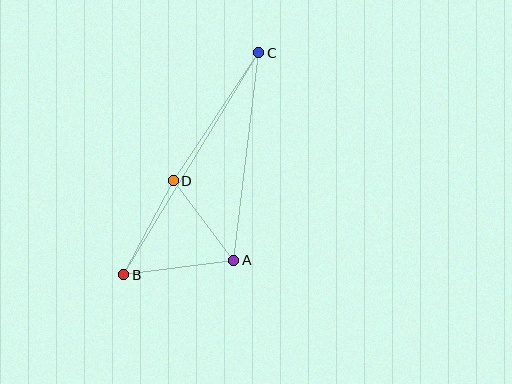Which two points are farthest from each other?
Points B and C are farthest from each other.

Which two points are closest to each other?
Points A and D are closest to each other.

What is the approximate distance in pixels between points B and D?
The distance between B and D is approximately 106 pixels.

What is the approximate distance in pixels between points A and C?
The distance between A and C is approximately 209 pixels.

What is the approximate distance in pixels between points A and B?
The distance between A and B is approximately 111 pixels.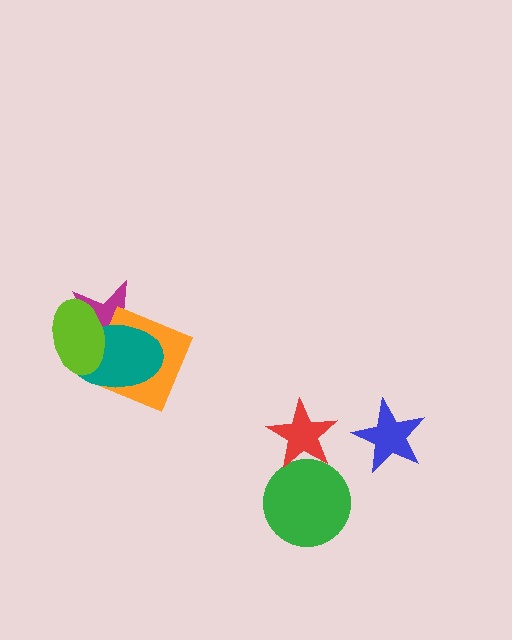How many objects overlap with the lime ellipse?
3 objects overlap with the lime ellipse.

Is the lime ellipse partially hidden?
No, no other shape covers it.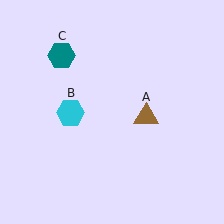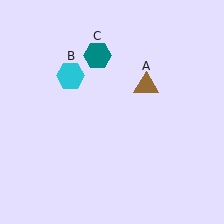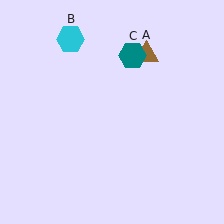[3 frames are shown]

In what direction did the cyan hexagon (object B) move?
The cyan hexagon (object B) moved up.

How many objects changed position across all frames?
3 objects changed position: brown triangle (object A), cyan hexagon (object B), teal hexagon (object C).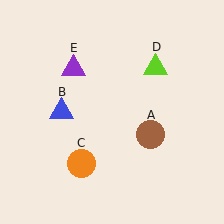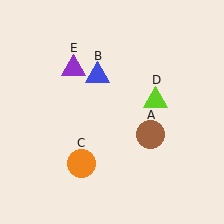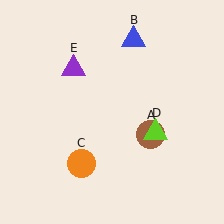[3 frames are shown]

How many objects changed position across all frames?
2 objects changed position: blue triangle (object B), lime triangle (object D).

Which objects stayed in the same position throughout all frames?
Brown circle (object A) and orange circle (object C) and purple triangle (object E) remained stationary.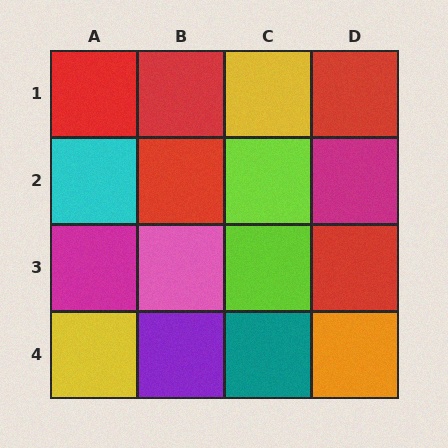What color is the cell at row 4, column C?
Teal.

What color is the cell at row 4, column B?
Purple.